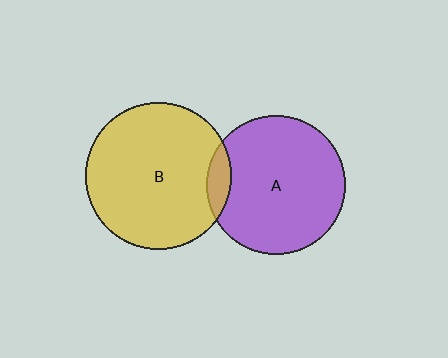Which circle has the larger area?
Circle B (yellow).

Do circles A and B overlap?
Yes.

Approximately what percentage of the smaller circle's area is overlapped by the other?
Approximately 10%.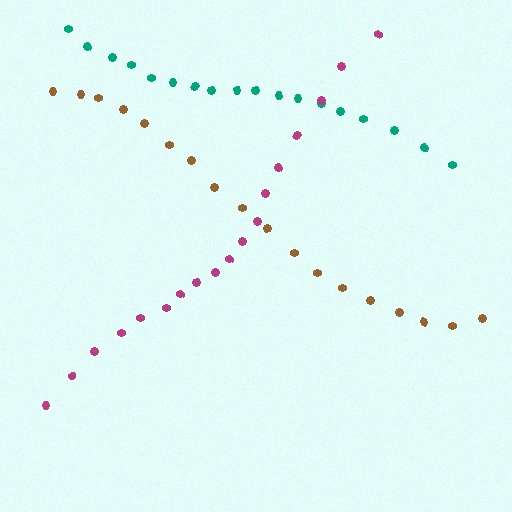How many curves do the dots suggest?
There are 3 distinct paths.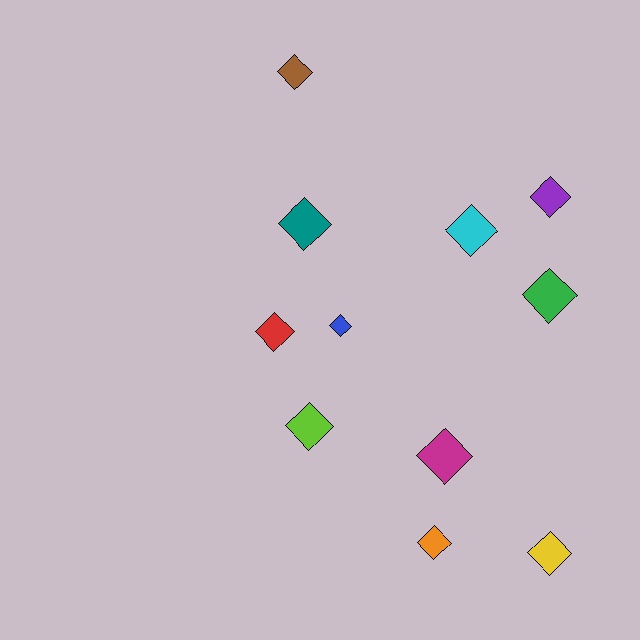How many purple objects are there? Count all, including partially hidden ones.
There is 1 purple object.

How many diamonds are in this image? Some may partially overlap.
There are 11 diamonds.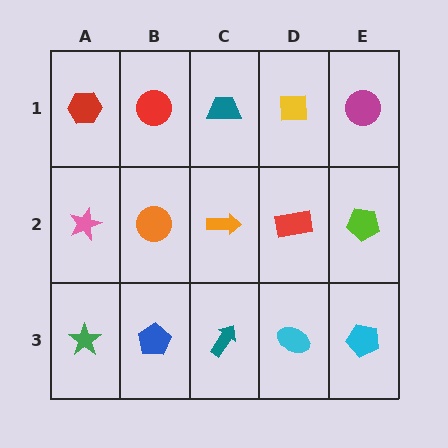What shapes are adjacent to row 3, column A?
A pink star (row 2, column A), a blue pentagon (row 3, column B).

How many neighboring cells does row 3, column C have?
3.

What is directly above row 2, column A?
A red hexagon.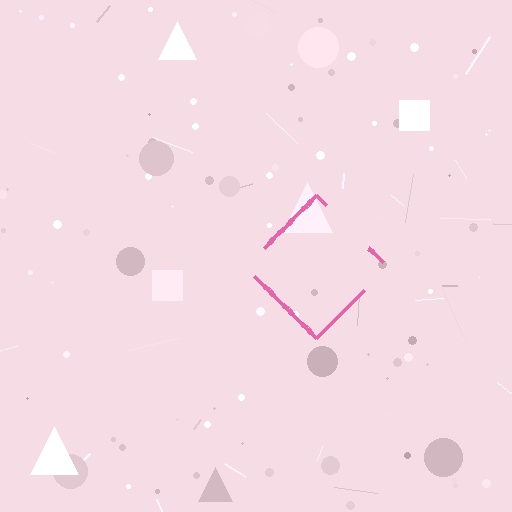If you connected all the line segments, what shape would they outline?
They would outline a diamond.